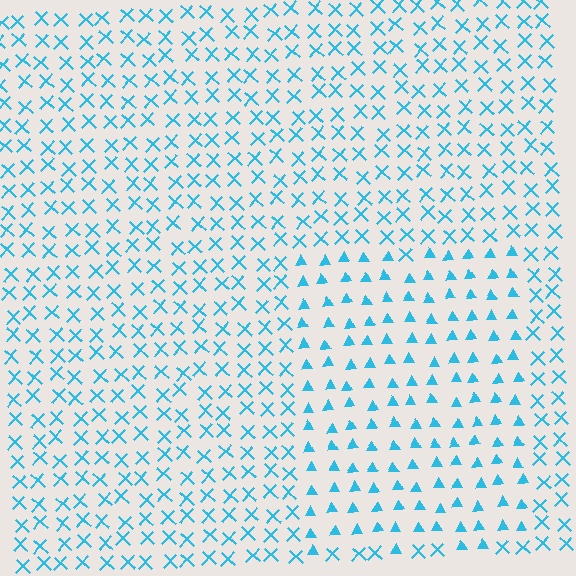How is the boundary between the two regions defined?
The boundary is defined by a change in element shape: triangles inside vs. X marks outside. All elements share the same color and spacing.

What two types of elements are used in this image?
The image uses triangles inside the rectangle region and X marks outside it.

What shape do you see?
I see a rectangle.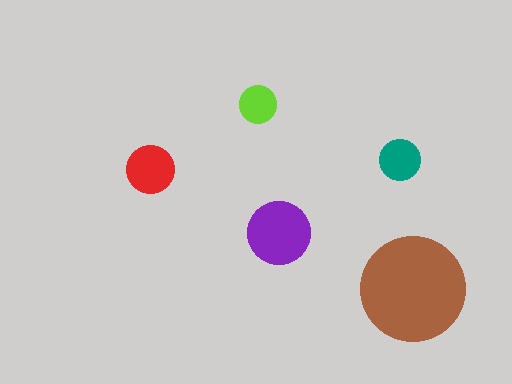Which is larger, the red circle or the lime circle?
The red one.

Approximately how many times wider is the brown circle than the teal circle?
About 2.5 times wider.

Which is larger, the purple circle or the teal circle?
The purple one.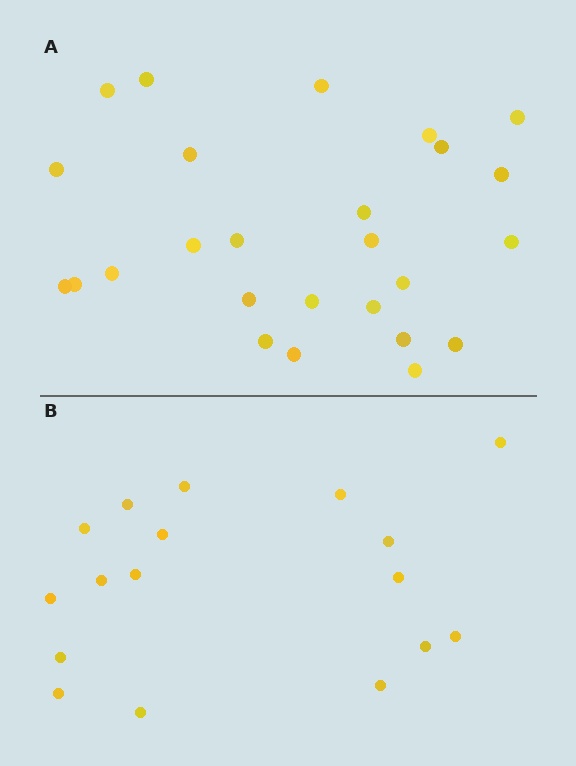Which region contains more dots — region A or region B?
Region A (the top region) has more dots.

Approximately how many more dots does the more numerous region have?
Region A has roughly 8 or so more dots than region B.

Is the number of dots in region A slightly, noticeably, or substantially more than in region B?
Region A has substantially more. The ratio is roughly 1.5 to 1.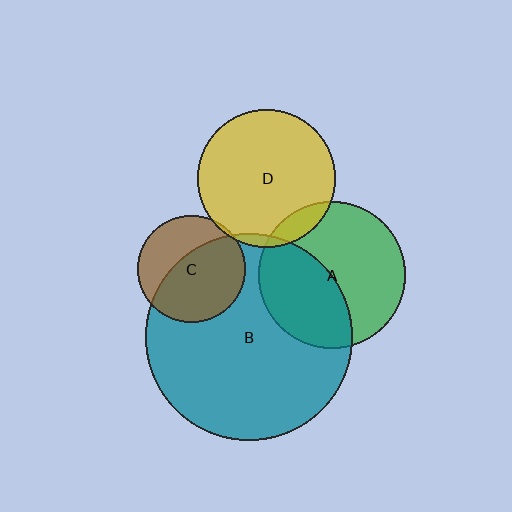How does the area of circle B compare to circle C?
Approximately 3.7 times.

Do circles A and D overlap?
Yes.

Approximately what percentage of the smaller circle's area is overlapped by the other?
Approximately 10%.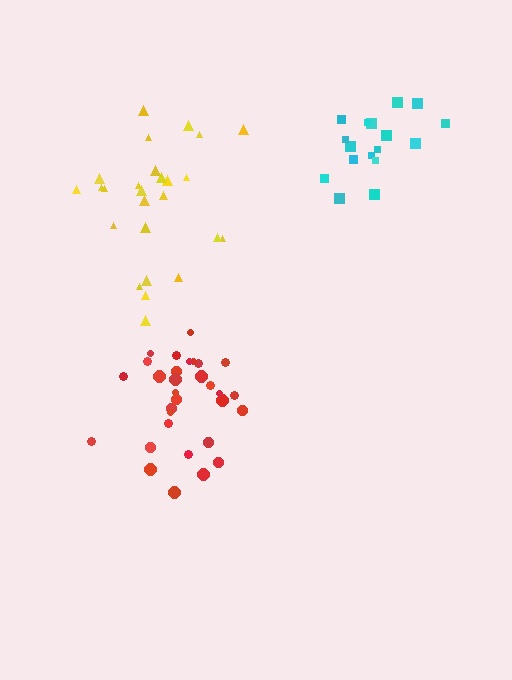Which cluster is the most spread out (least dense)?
Yellow.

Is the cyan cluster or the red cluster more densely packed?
Red.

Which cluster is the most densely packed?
Red.